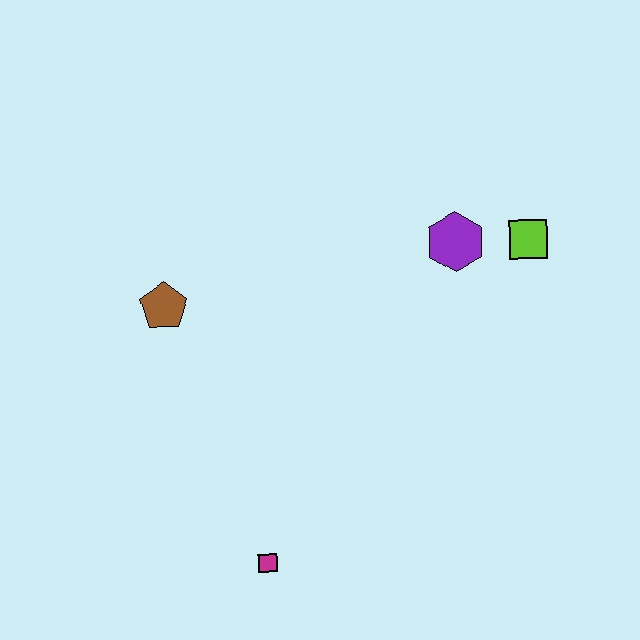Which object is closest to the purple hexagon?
The lime square is closest to the purple hexagon.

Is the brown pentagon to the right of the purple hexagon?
No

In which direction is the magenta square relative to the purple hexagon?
The magenta square is below the purple hexagon.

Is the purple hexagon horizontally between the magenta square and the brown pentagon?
No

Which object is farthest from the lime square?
The magenta square is farthest from the lime square.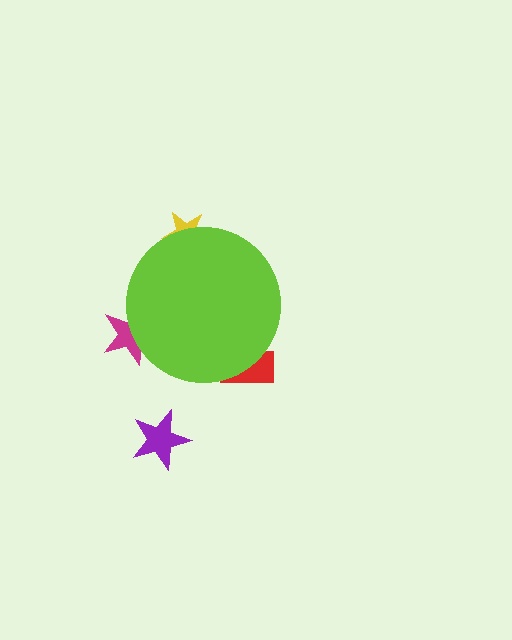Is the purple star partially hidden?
No, the purple star is fully visible.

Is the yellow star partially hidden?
Yes, the yellow star is partially hidden behind the lime circle.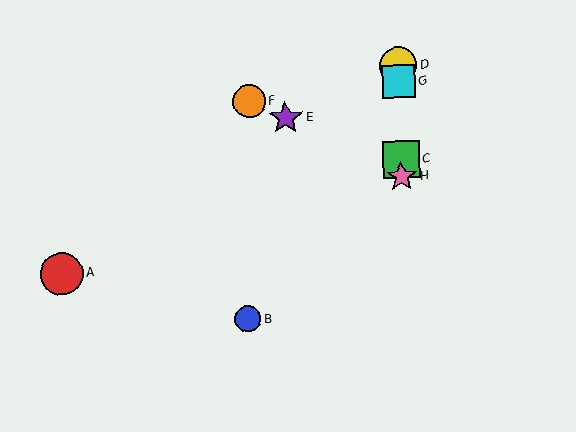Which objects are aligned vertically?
Objects C, D, G, H are aligned vertically.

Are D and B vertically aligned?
No, D is at x≈398 and B is at x≈248.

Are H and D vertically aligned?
Yes, both are at x≈402.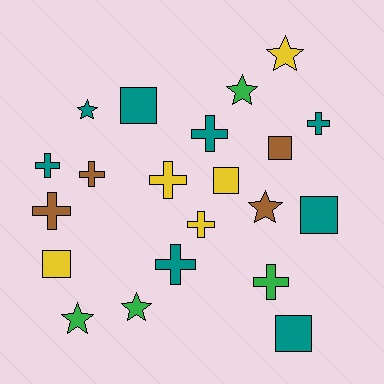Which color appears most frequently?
Teal, with 8 objects.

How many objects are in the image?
There are 21 objects.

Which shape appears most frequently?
Cross, with 9 objects.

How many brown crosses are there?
There are 2 brown crosses.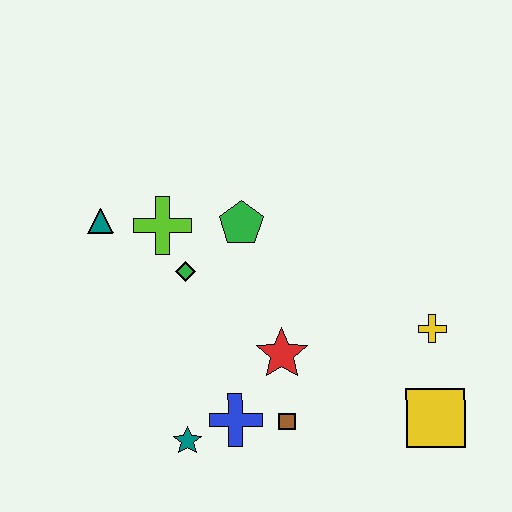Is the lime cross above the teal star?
Yes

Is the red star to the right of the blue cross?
Yes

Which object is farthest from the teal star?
The yellow cross is farthest from the teal star.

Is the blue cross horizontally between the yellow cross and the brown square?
No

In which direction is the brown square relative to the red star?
The brown square is below the red star.